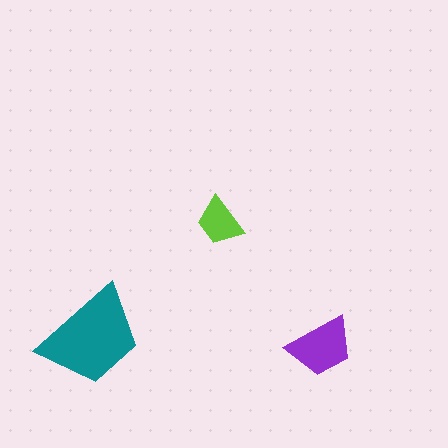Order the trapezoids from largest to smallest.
the teal one, the purple one, the lime one.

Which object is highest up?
The lime trapezoid is topmost.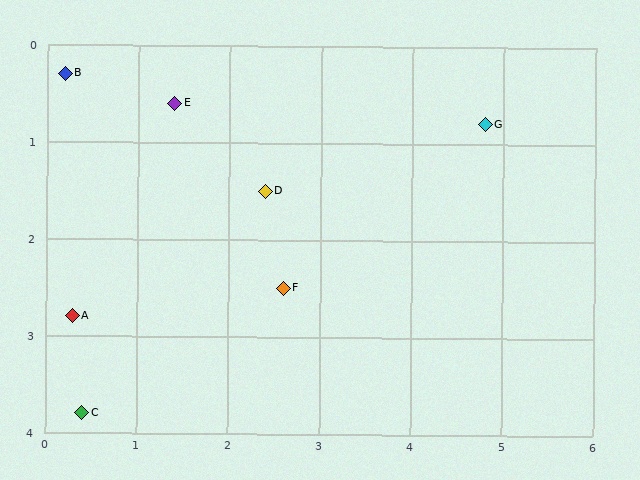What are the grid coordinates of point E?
Point E is at approximately (1.4, 0.6).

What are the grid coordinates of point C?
Point C is at approximately (0.4, 3.8).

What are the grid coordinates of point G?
Point G is at approximately (4.8, 0.8).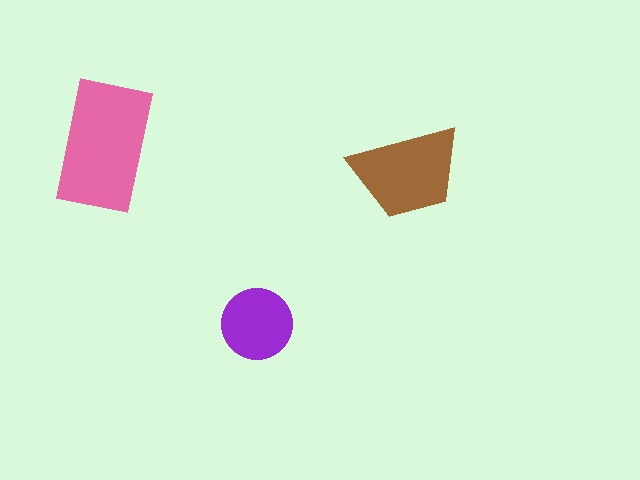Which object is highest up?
The pink rectangle is topmost.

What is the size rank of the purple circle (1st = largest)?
3rd.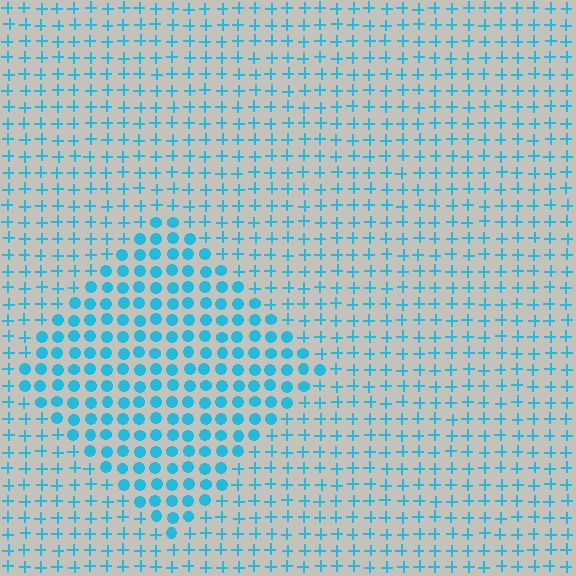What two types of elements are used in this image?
The image uses circles inside the diamond region and plus signs outside it.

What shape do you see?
I see a diamond.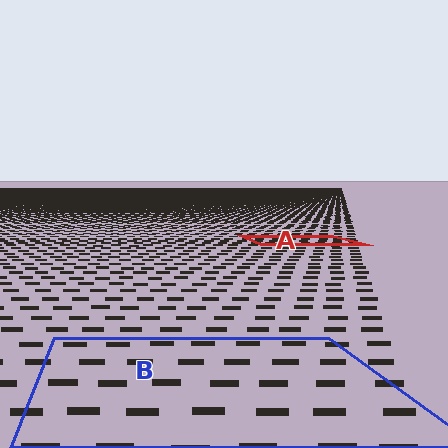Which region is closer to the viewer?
Region B is closer. The texture elements there are larger and more spread out.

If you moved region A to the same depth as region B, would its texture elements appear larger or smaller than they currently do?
They would appear larger. At a closer depth, the same texture elements are projected at a bigger on-screen size.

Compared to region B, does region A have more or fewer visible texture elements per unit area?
Region A has more texture elements per unit area — they are packed more densely because it is farther away.